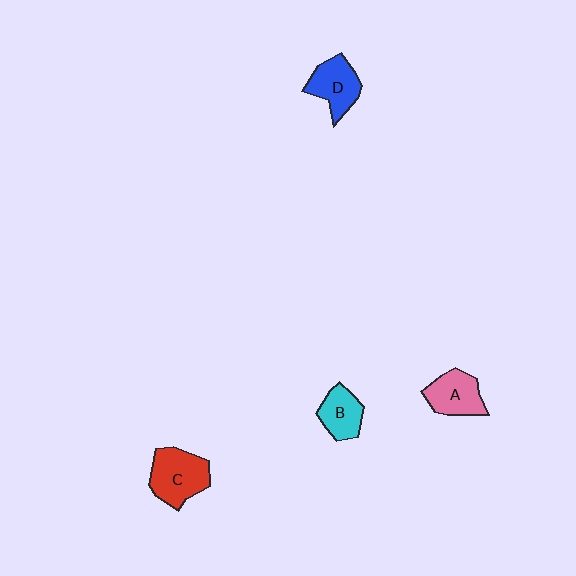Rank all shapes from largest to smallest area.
From largest to smallest: C (red), D (blue), A (pink), B (cyan).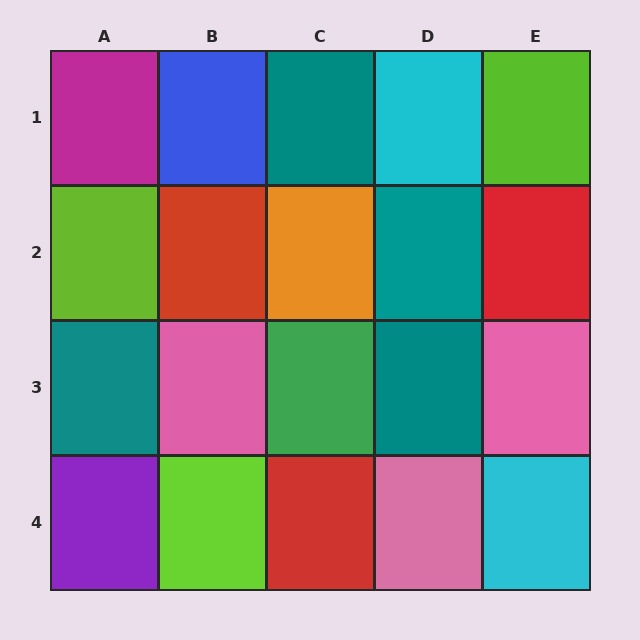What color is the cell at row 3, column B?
Pink.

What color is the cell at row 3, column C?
Green.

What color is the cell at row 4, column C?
Red.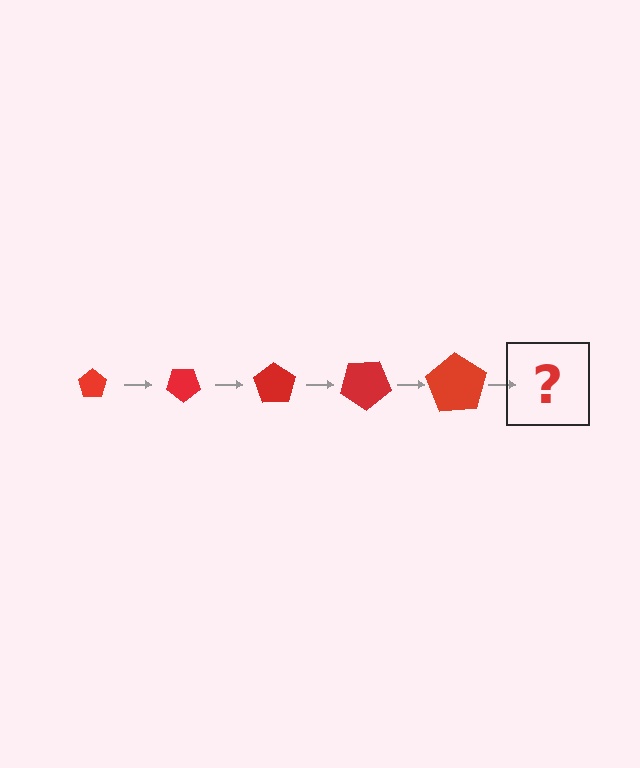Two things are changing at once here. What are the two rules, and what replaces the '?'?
The two rules are that the pentagon grows larger each step and it rotates 35 degrees each step. The '?' should be a pentagon, larger than the previous one and rotated 175 degrees from the start.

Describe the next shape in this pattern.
It should be a pentagon, larger than the previous one and rotated 175 degrees from the start.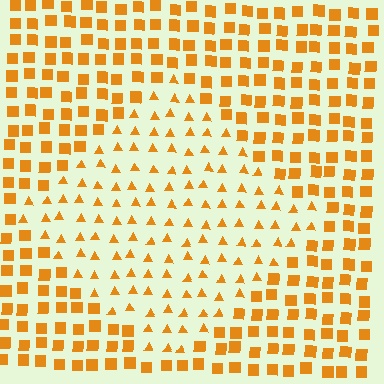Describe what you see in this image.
The image is filled with small orange elements arranged in a uniform grid. A diamond-shaped region contains triangles, while the surrounding area contains squares. The boundary is defined purely by the change in element shape.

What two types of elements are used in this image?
The image uses triangles inside the diamond region and squares outside it.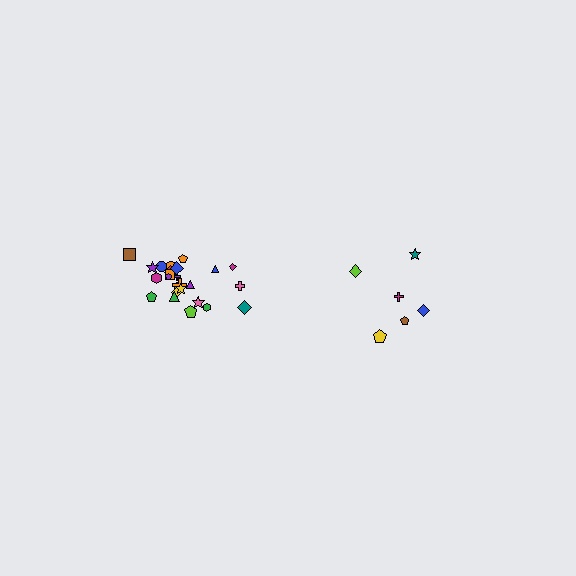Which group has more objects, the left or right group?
The left group.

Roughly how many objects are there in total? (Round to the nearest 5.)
Roughly 30 objects in total.